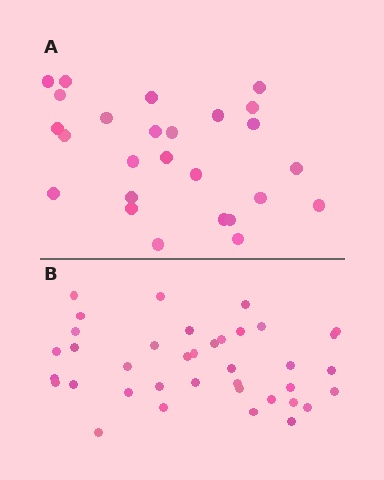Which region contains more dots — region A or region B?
Region B (the bottom region) has more dots.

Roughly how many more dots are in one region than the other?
Region B has roughly 12 or so more dots than region A.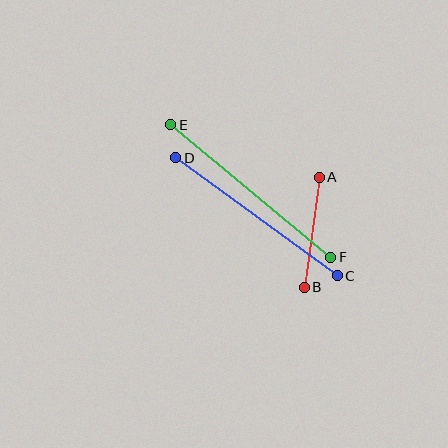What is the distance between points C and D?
The distance is approximately 200 pixels.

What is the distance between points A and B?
The distance is approximately 111 pixels.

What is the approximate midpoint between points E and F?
The midpoint is at approximately (251, 191) pixels.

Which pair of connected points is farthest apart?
Points E and F are farthest apart.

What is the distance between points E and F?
The distance is approximately 207 pixels.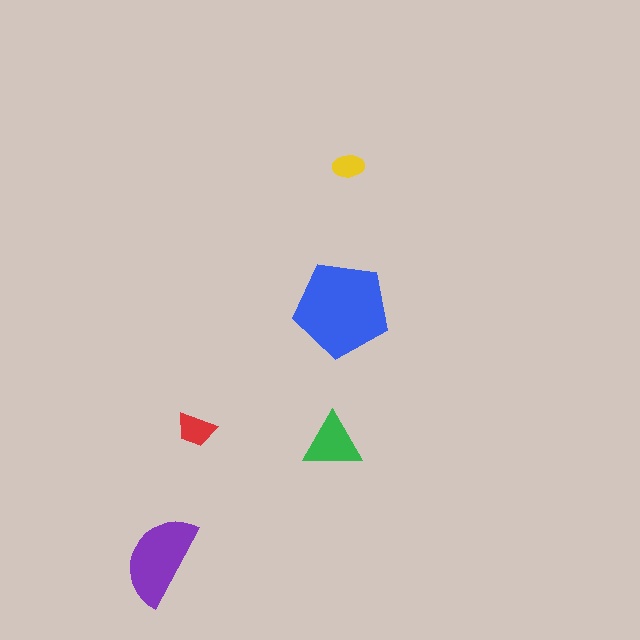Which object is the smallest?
The yellow ellipse.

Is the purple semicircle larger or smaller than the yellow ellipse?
Larger.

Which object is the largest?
The blue pentagon.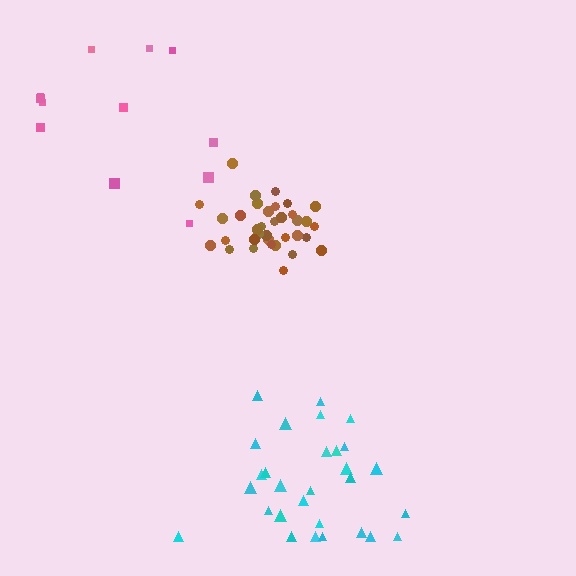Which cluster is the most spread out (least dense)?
Pink.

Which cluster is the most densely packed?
Brown.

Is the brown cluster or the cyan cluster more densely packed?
Brown.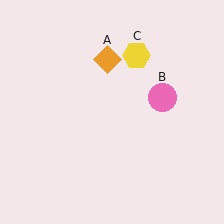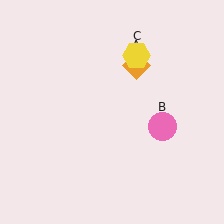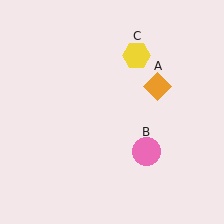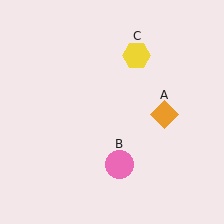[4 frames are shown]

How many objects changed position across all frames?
2 objects changed position: orange diamond (object A), pink circle (object B).